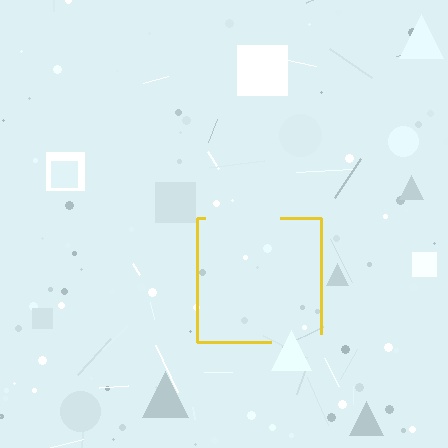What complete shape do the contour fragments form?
The contour fragments form a square.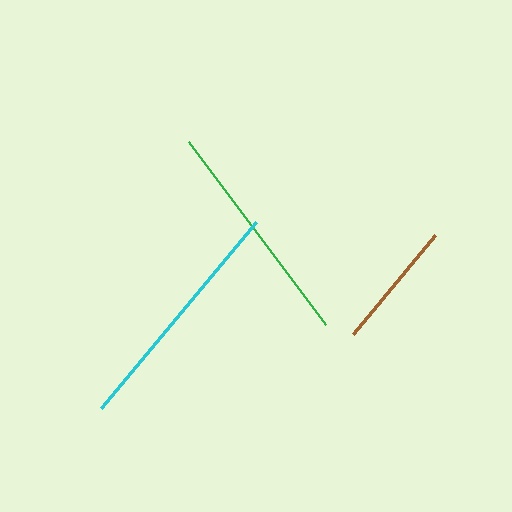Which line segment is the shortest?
The brown line is the shortest at approximately 128 pixels.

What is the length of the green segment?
The green segment is approximately 229 pixels long.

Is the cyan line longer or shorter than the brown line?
The cyan line is longer than the brown line.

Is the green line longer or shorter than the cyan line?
The cyan line is longer than the green line.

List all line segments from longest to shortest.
From longest to shortest: cyan, green, brown.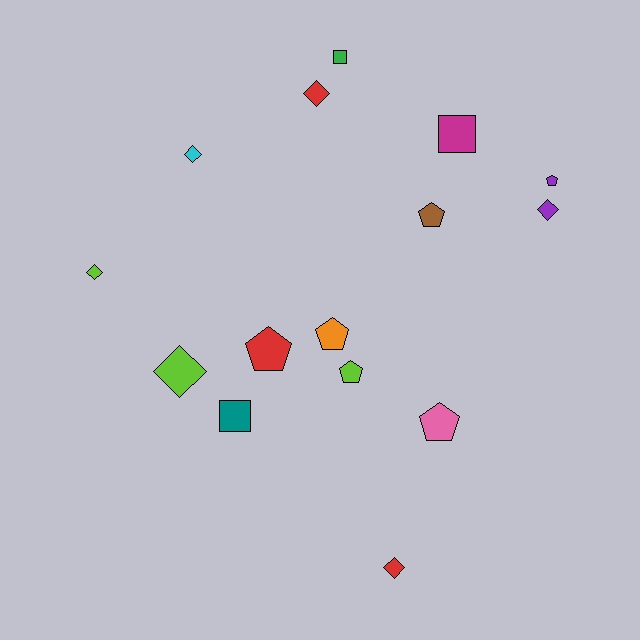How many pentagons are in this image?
There are 6 pentagons.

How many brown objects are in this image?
There is 1 brown object.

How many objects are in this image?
There are 15 objects.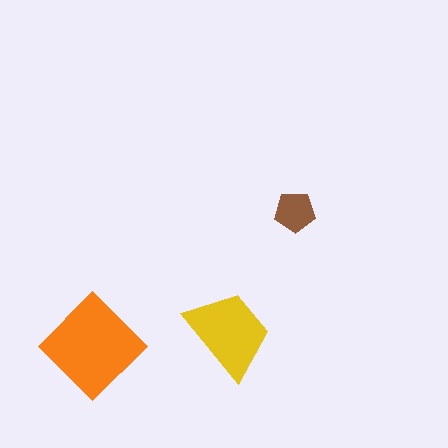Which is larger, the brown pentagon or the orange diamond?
The orange diamond.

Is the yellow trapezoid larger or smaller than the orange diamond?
Smaller.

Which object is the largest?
The orange diamond.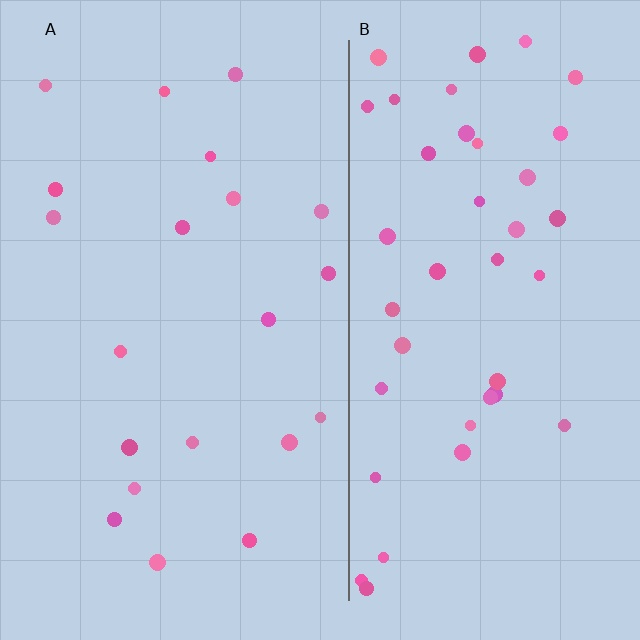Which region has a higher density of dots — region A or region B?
B (the right).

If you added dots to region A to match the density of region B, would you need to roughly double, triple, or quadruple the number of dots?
Approximately double.